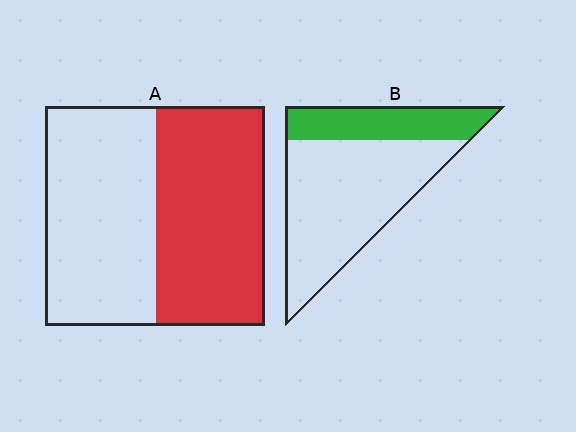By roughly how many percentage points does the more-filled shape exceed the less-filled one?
By roughly 20 percentage points (A over B).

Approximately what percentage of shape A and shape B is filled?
A is approximately 50% and B is approximately 30%.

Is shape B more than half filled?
No.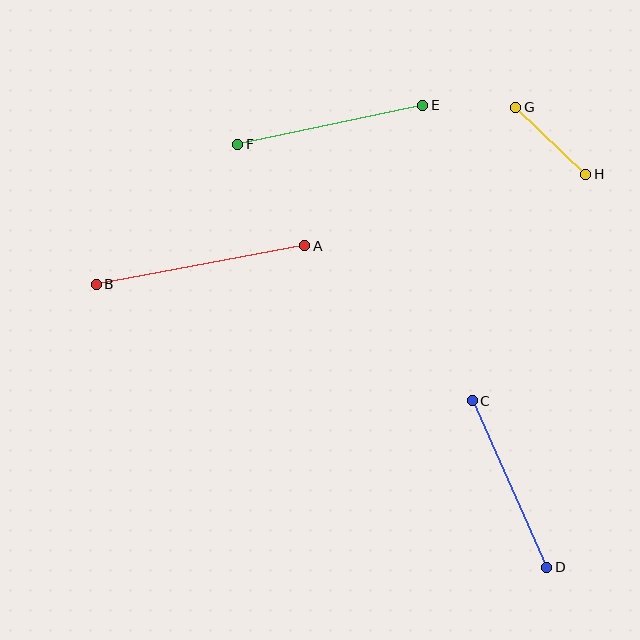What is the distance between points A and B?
The distance is approximately 212 pixels.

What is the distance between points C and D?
The distance is approximately 182 pixels.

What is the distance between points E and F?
The distance is approximately 189 pixels.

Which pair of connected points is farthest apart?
Points A and B are farthest apart.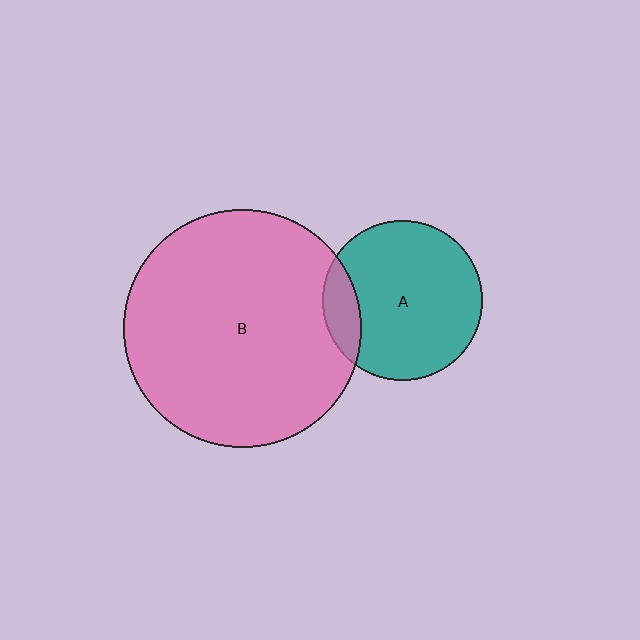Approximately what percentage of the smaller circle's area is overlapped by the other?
Approximately 15%.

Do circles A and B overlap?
Yes.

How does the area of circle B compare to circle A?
Approximately 2.2 times.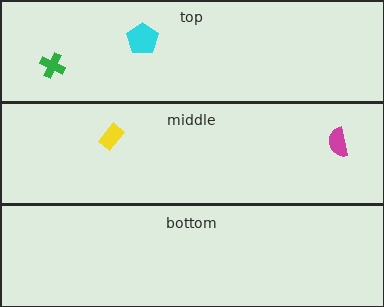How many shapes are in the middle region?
2.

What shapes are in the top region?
The cyan pentagon, the green cross.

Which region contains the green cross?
The top region.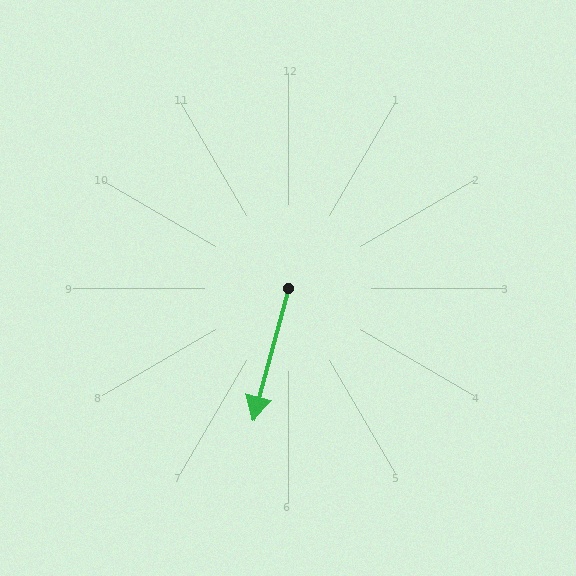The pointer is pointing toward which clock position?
Roughly 7 o'clock.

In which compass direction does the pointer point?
South.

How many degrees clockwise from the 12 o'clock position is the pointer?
Approximately 195 degrees.